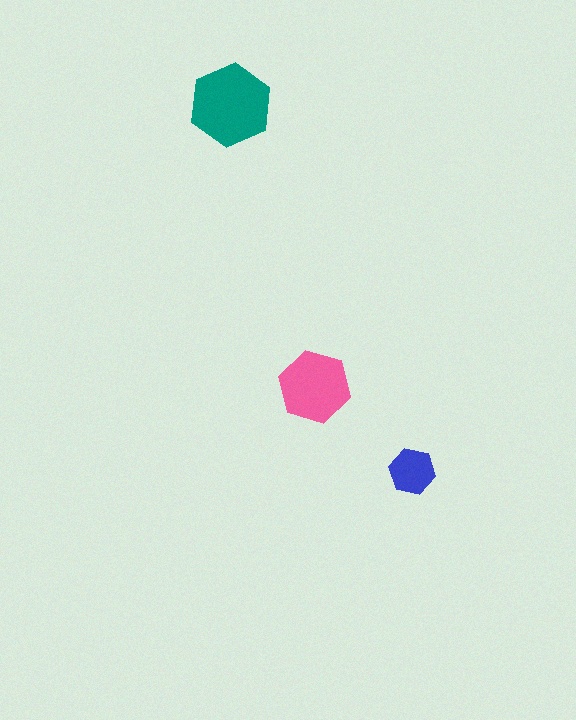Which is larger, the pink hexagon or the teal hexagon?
The teal one.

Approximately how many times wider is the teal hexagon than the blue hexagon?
About 2 times wider.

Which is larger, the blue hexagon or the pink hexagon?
The pink one.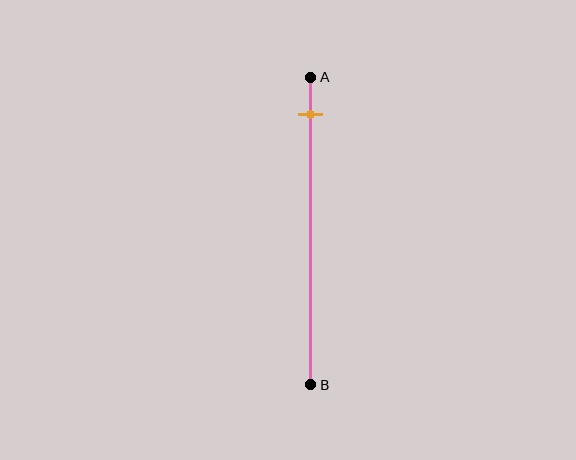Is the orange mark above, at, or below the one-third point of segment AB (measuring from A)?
The orange mark is above the one-third point of segment AB.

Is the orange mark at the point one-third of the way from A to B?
No, the mark is at about 10% from A, not at the 33% one-third point.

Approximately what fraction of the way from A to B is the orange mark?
The orange mark is approximately 10% of the way from A to B.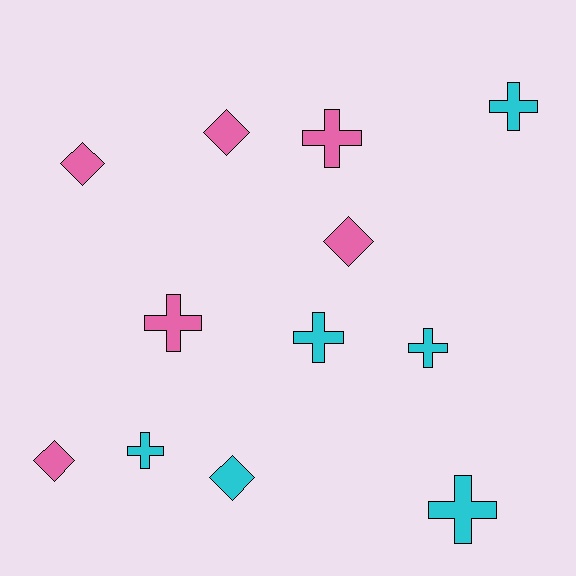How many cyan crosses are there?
There are 5 cyan crosses.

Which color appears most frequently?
Cyan, with 6 objects.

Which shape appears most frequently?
Cross, with 7 objects.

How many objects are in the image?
There are 12 objects.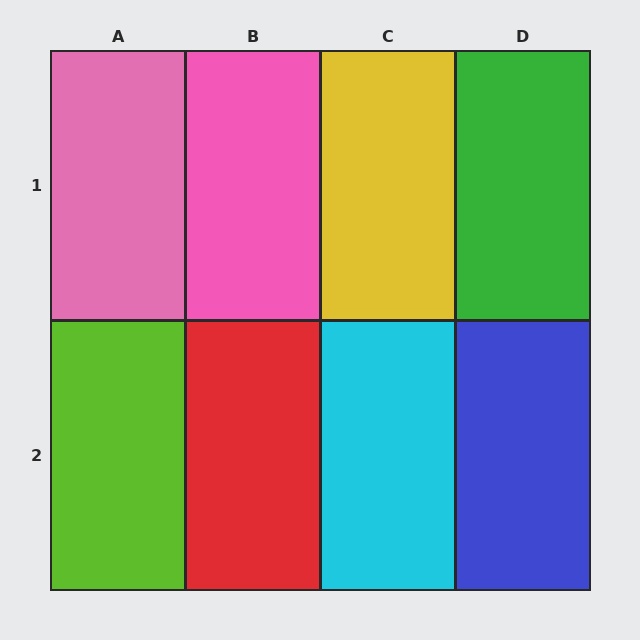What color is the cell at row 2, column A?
Lime.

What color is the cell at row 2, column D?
Blue.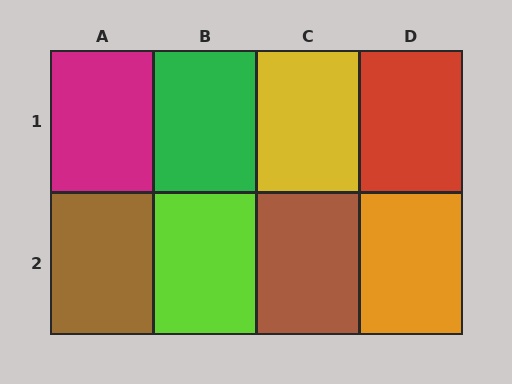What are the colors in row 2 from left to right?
Brown, lime, brown, orange.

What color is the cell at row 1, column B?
Green.